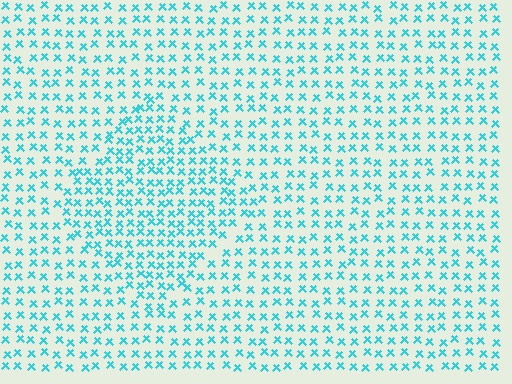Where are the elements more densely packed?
The elements are more densely packed inside the diamond boundary.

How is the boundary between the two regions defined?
The boundary is defined by a change in element density (approximately 1.5x ratio). All elements are the same color, size, and shape.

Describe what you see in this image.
The image contains small cyan elements arranged at two different densities. A diamond-shaped region is visible where the elements are more densely packed than the surrounding area.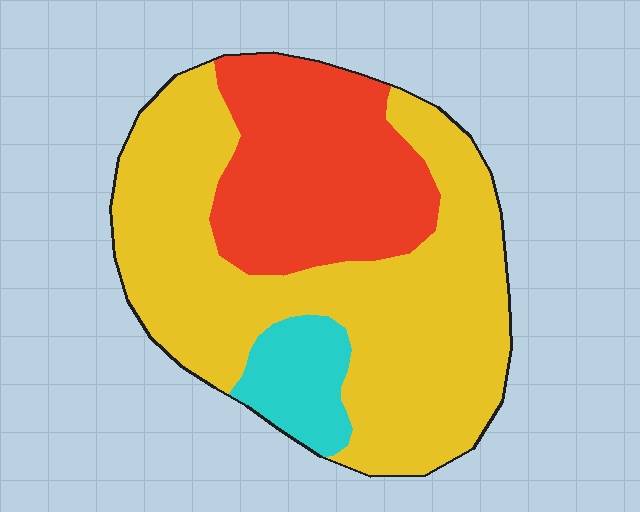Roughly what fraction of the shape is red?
Red covers around 30% of the shape.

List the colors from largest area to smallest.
From largest to smallest: yellow, red, cyan.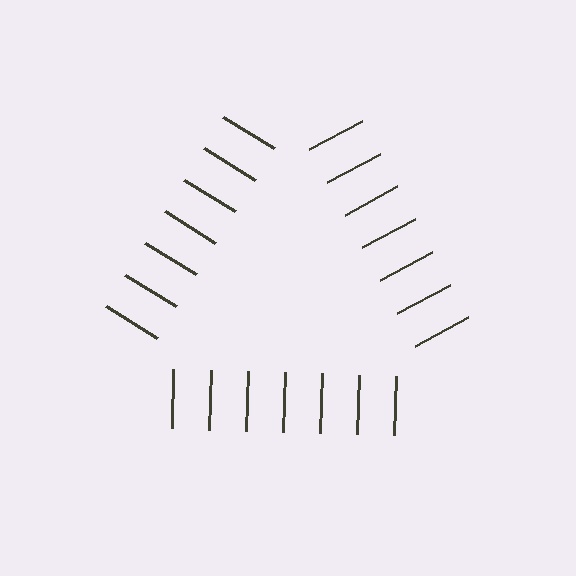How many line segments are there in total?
21 — 7 along each of the 3 edges.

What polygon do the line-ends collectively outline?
An illusory triangle — the line segments terminate on its edges but no continuous stroke is drawn.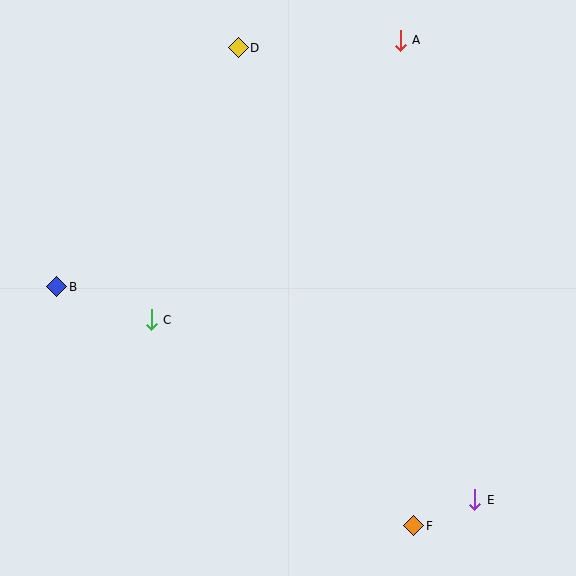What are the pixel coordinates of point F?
Point F is at (414, 526).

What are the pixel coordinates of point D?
Point D is at (238, 48).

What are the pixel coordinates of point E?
Point E is at (475, 500).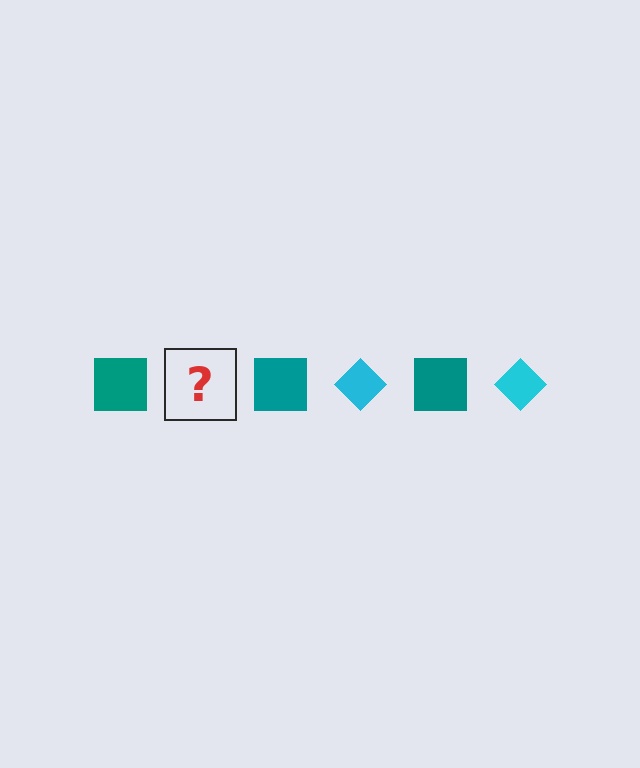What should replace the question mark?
The question mark should be replaced with a cyan diamond.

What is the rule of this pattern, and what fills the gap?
The rule is that the pattern alternates between teal square and cyan diamond. The gap should be filled with a cyan diamond.